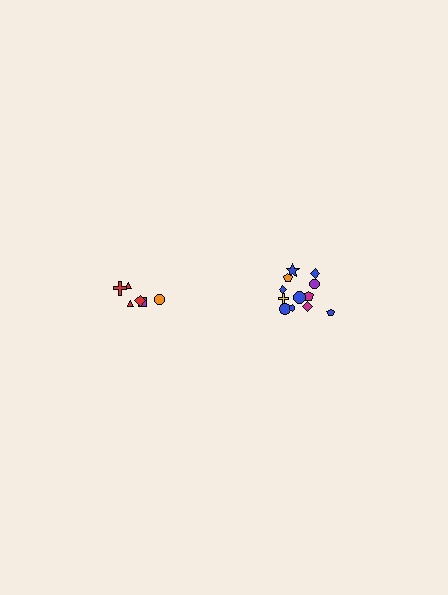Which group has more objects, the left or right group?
The right group.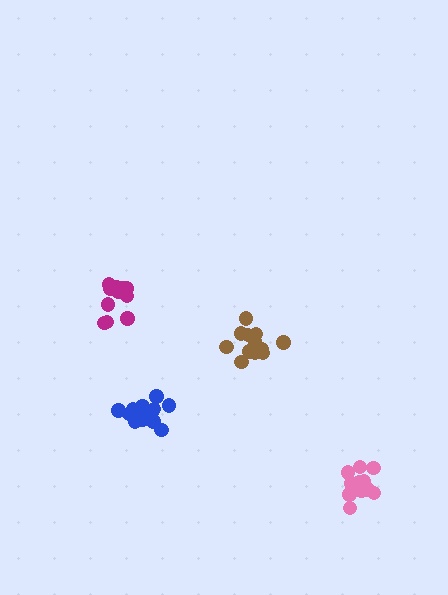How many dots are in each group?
Group 1: 13 dots, Group 2: 12 dots, Group 3: 13 dots, Group 4: 17 dots (55 total).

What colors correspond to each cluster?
The clusters are colored: pink, magenta, brown, blue.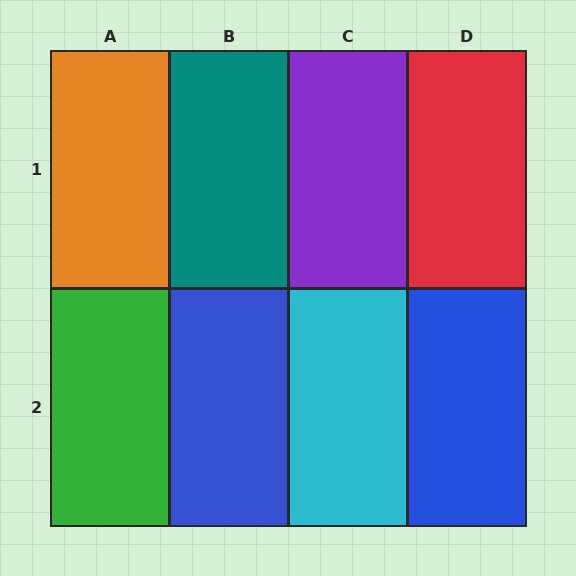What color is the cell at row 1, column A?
Orange.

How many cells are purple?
1 cell is purple.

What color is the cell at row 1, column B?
Teal.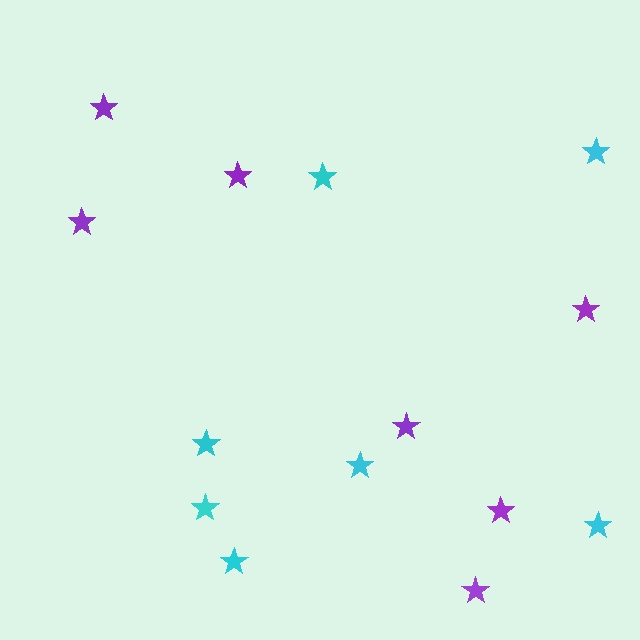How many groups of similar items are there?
There are 2 groups: one group of purple stars (7) and one group of cyan stars (7).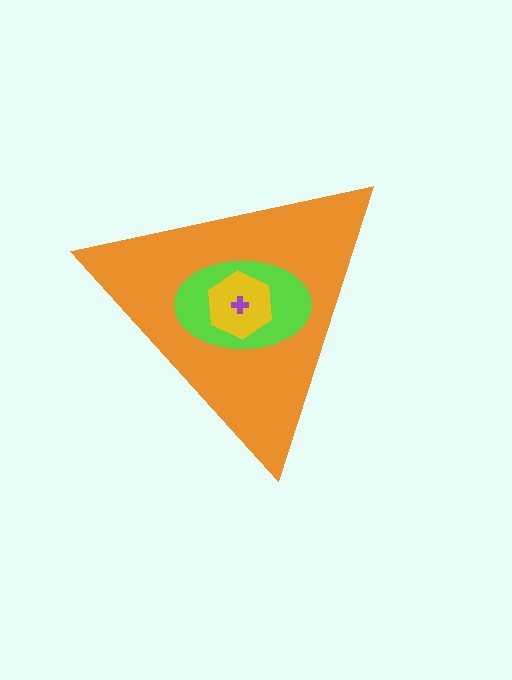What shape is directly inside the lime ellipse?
The yellow hexagon.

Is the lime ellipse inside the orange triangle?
Yes.